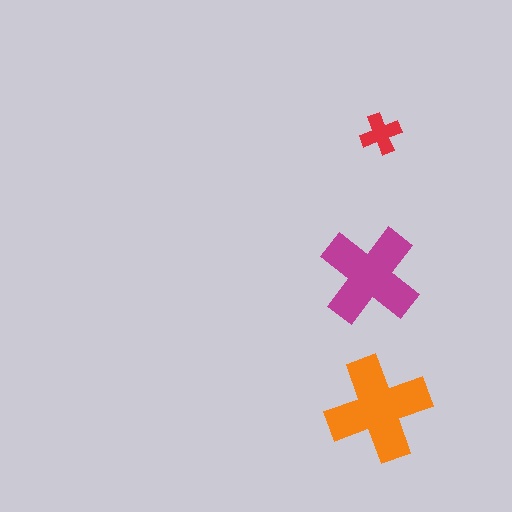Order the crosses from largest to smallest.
the orange one, the magenta one, the red one.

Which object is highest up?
The red cross is topmost.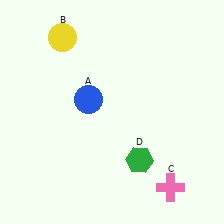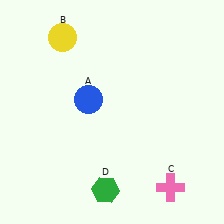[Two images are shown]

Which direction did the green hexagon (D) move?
The green hexagon (D) moved left.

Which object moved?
The green hexagon (D) moved left.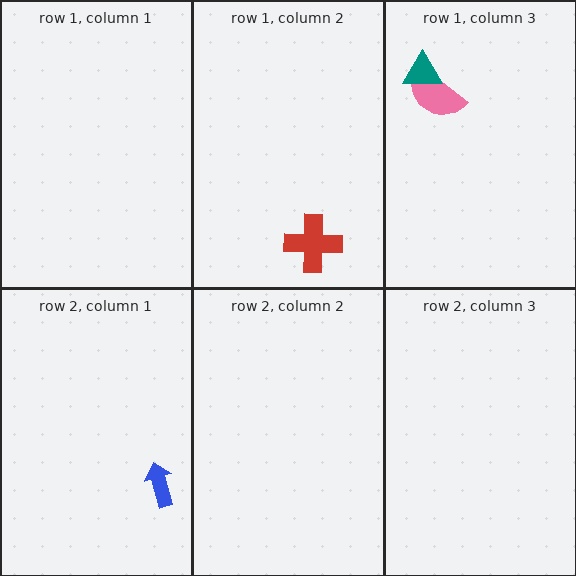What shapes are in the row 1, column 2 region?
The red cross.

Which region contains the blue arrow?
The row 2, column 1 region.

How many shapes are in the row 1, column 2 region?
1.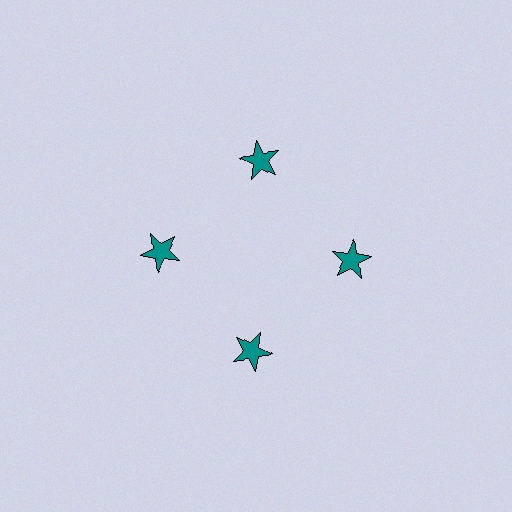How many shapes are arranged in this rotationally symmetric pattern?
There are 4 shapes, arranged in 4 groups of 1.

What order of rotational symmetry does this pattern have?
This pattern has 4-fold rotational symmetry.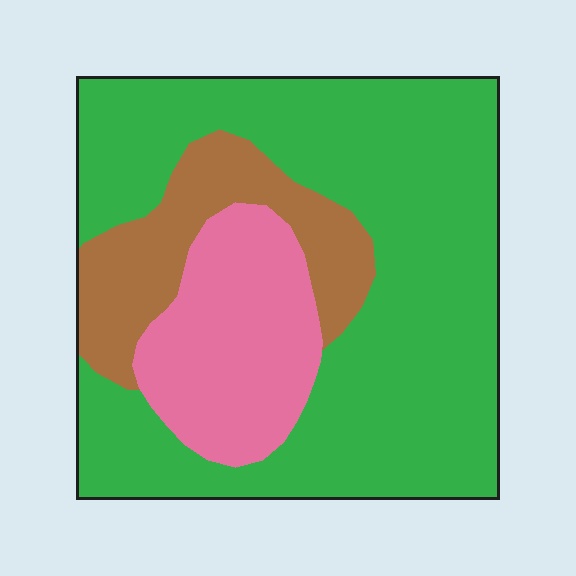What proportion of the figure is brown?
Brown covers around 15% of the figure.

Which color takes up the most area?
Green, at roughly 65%.